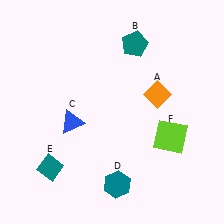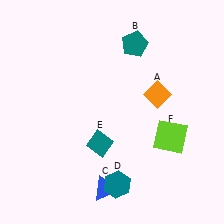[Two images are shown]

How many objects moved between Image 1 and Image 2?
2 objects moved between the two images.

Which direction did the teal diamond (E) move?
The teal diamond (E) moved right.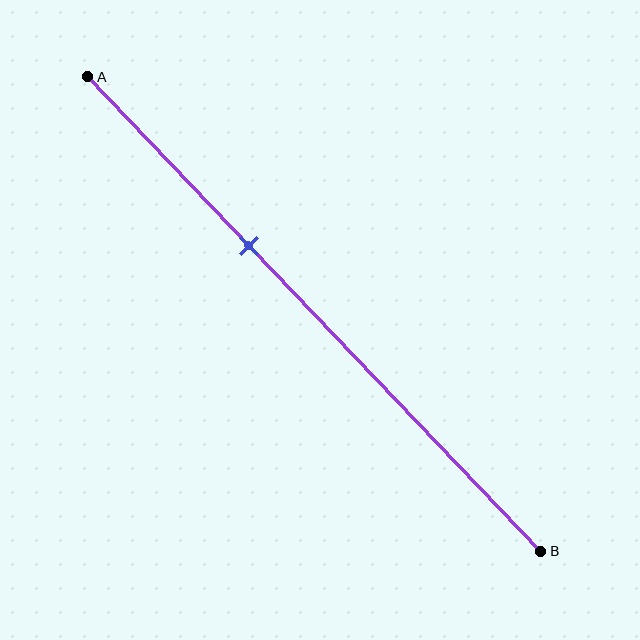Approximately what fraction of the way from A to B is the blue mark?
The blue mark is approximately 35% of the way from A to B.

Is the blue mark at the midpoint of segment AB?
No, the mark is at about 35% from A, not at the 50% midpoint.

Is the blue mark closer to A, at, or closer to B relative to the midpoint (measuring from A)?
The blue mark is closer to point A than the midpoint of segment AB.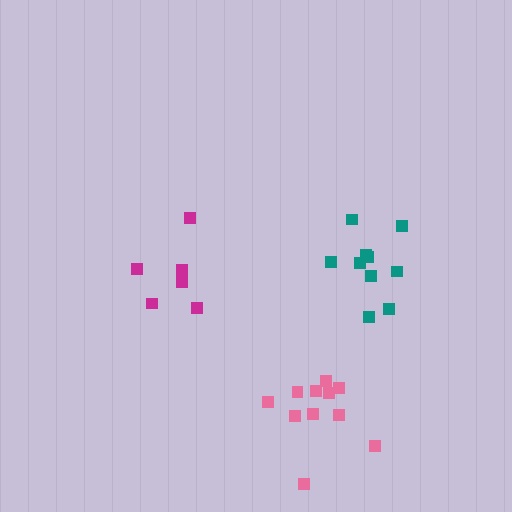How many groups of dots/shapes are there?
There are 3 groups.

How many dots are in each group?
Group 1: 6 dots, Group 2: 10 dots, Group 3: 11 dots (27 total).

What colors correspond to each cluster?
The clusters are colored: magenta, teal, pink.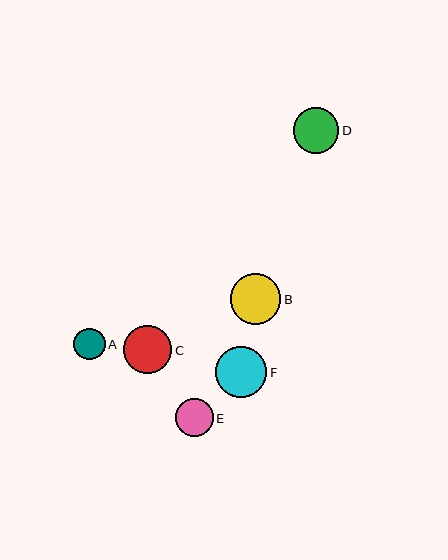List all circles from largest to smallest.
From largest to smallest: F, B, C, D, E, A.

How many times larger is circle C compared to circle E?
Circle C is approximately 1.3 times the size of circle E.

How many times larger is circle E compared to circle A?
Circle E is approximately 1.2 times the size of circle A.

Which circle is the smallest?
Circle A is the smallest with a size of approximately 31 pixels.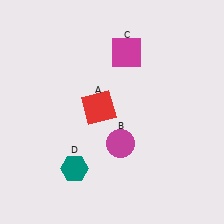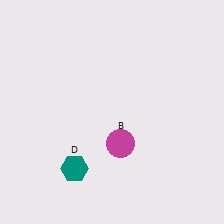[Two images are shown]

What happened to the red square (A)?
The red square (A) was removed in Image 2. It was in the top-left area of Image 1.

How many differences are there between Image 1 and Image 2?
There are 2 differences between the two images.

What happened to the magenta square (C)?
The magenta square (C) was removed in Image 2. It was in the top-right area of Image 1.